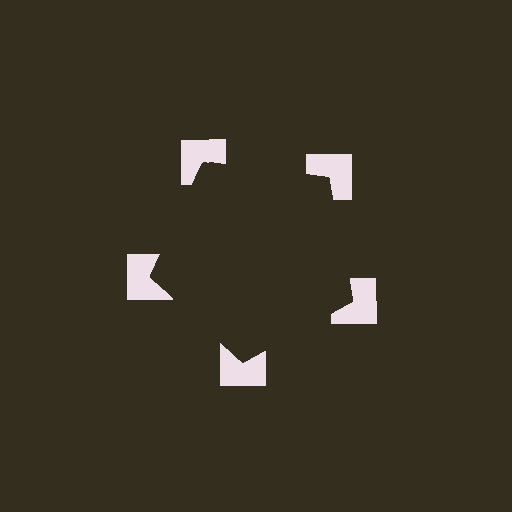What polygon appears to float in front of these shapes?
An illusory pentagon — its edges are inferred from the aligned wedge cuts in the notched squares, not physically drawn.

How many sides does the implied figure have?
5 sides.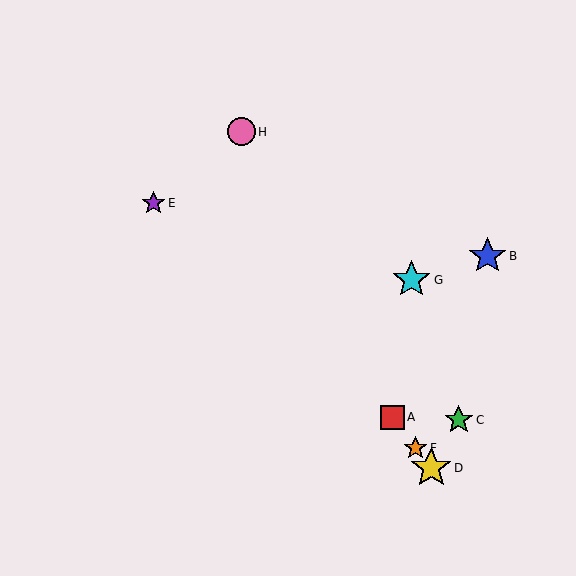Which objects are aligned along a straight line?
Objects A, D, F are aligned along a straight line.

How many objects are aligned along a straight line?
3 objects (A, D, F) are aligned along a straight line.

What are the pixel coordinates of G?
Object G is at (412, 280).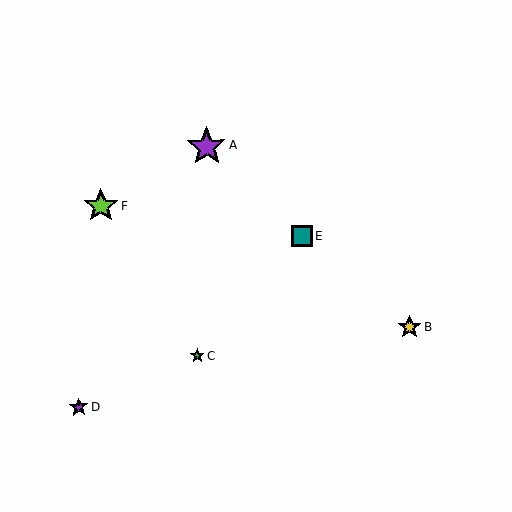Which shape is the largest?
The purple star (labeled A) is the largest.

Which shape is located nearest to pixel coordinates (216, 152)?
The purple star (labeled A) at (207, 146) is nearest to that location.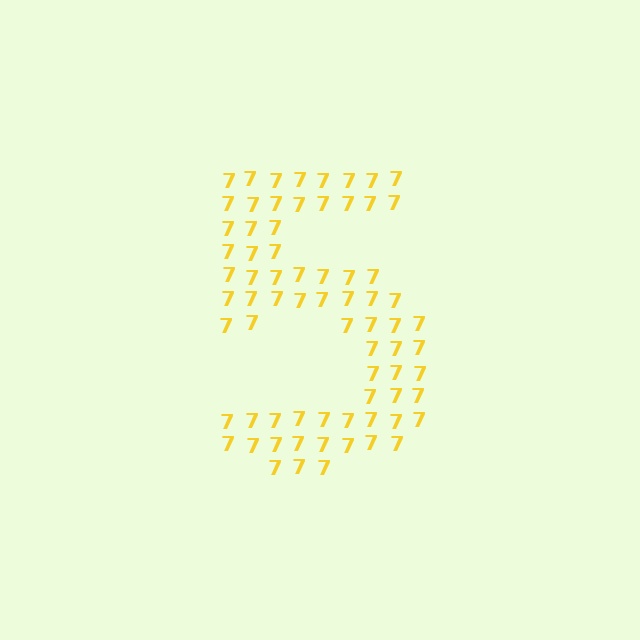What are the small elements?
The small elements are digit 7's.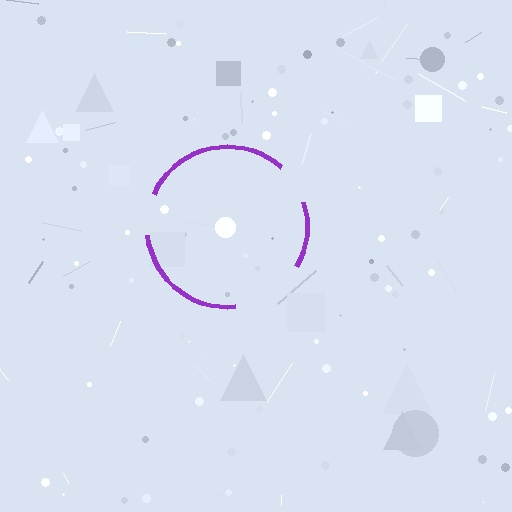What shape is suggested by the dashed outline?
The dashed outline suggests a circle.